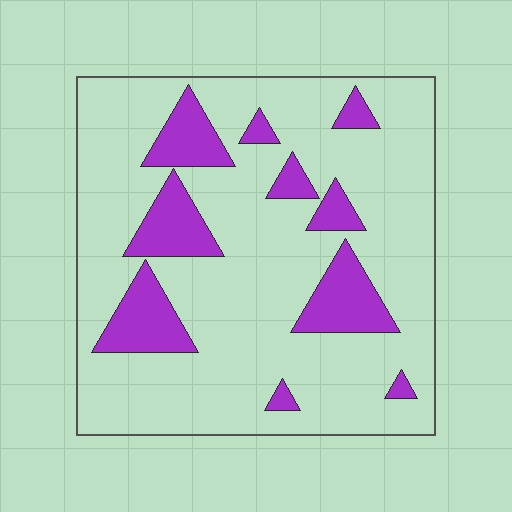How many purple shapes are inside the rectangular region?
10.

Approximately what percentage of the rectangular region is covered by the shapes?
Approximately 20%.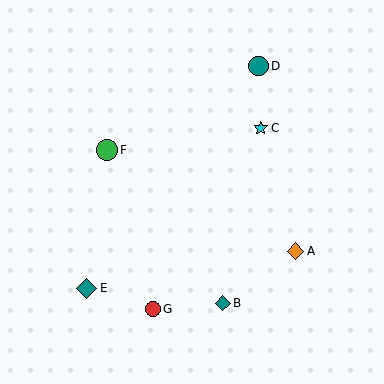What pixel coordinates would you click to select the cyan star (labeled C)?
Click at (261, 128) to select the cyan star C.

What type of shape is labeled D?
Shape D is a teal circle.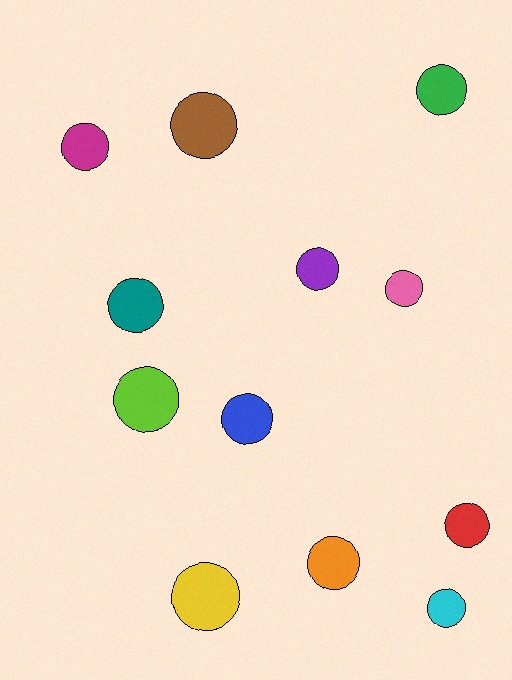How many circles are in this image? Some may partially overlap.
There are 12 circles.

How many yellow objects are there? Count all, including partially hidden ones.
There is 1 yellow object.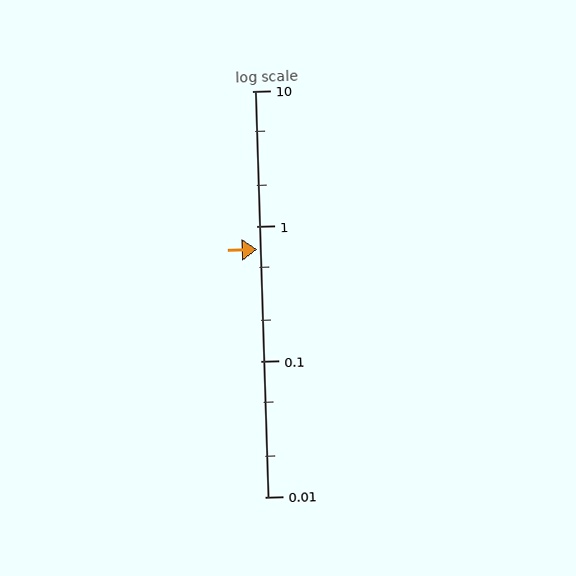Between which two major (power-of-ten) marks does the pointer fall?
The pointer is between 0.1 and 1.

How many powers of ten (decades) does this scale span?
The scale spans 3 decades, from 0.01 to 10.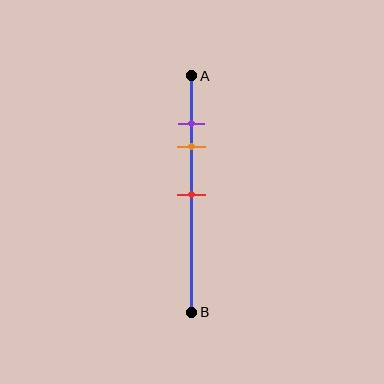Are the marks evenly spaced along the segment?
No, the marks are not evenly spaced.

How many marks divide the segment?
There are 3 marks dividing the segment.